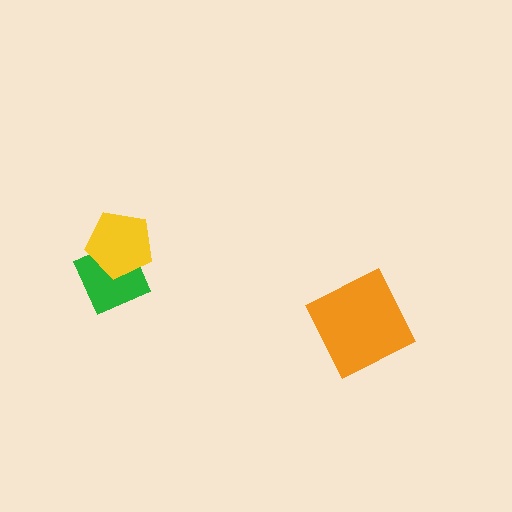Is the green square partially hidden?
Yes, it is partially covered by another shape.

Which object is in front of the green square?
The yellow pentagon is in front of the green square.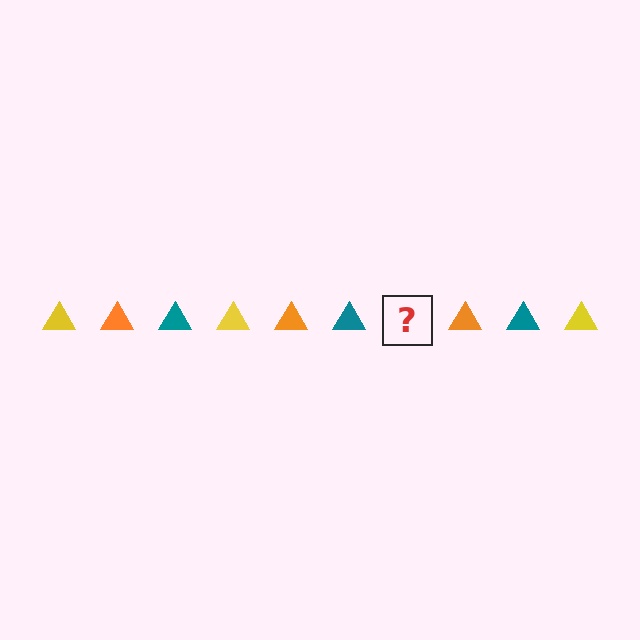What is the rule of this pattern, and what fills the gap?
The rule is that the pattern cycles through yellow, orange, teal triangles. The gap should be filled with a yellow triangle.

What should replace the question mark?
The question mark should be replaced with a yellow triangle.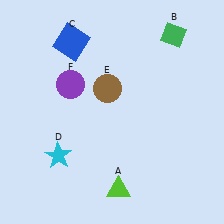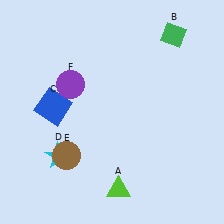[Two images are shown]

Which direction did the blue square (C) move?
The blue square (C) moved down.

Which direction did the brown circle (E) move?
The brown circle (E) moved down.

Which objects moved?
The objects that moved are: the blue square (C), the brown circle (E).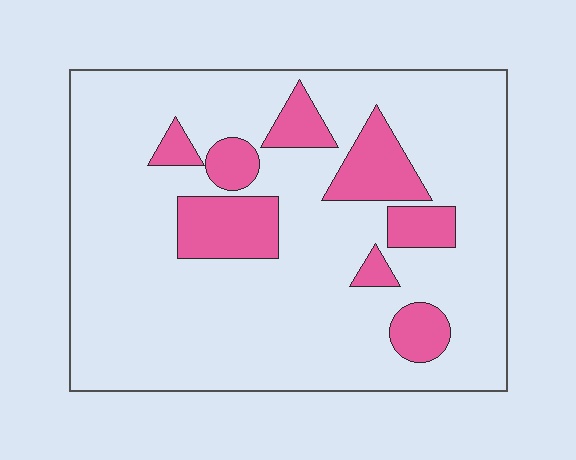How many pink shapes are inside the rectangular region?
8.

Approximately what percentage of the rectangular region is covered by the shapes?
Approximately 20%.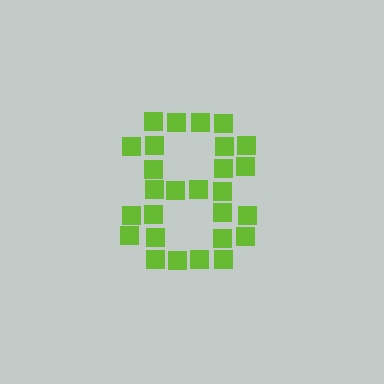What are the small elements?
The small elements are squares.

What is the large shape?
The large shape is the digit 8.